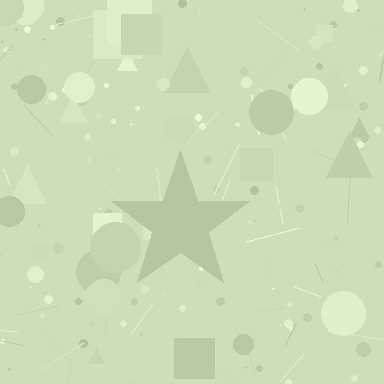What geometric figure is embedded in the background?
A star is embedded in the background.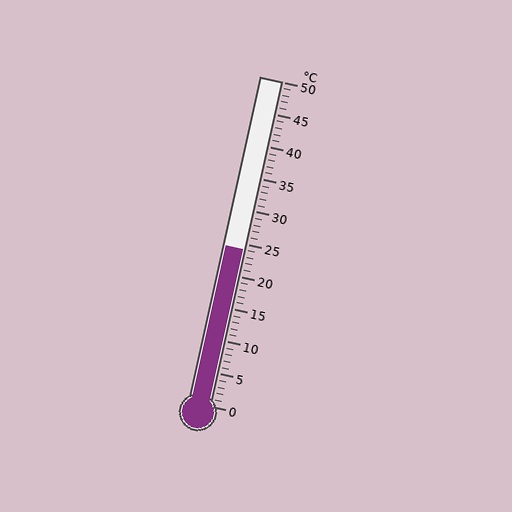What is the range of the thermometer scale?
The thermometer scale ranges from 0°C to 50°C.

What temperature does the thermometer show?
The thermometer shows approximately 24°C.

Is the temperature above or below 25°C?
The temperature is below 25°C.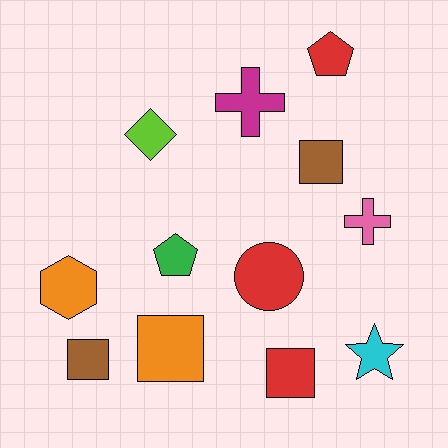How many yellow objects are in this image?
There are no yellow objects.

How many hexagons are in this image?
There is 1 hexagon.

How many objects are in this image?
There are 12 objects.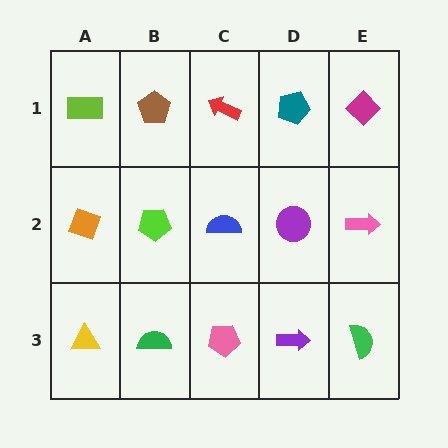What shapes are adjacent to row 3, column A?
An orange diamond (row 2, column A), a green semicircle (row 3, column B).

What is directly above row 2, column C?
A red arrow.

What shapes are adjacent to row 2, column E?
A magenta diamond (row 1, column E), a green semicircle (row 3, column E), a purple circle (row 2, column D).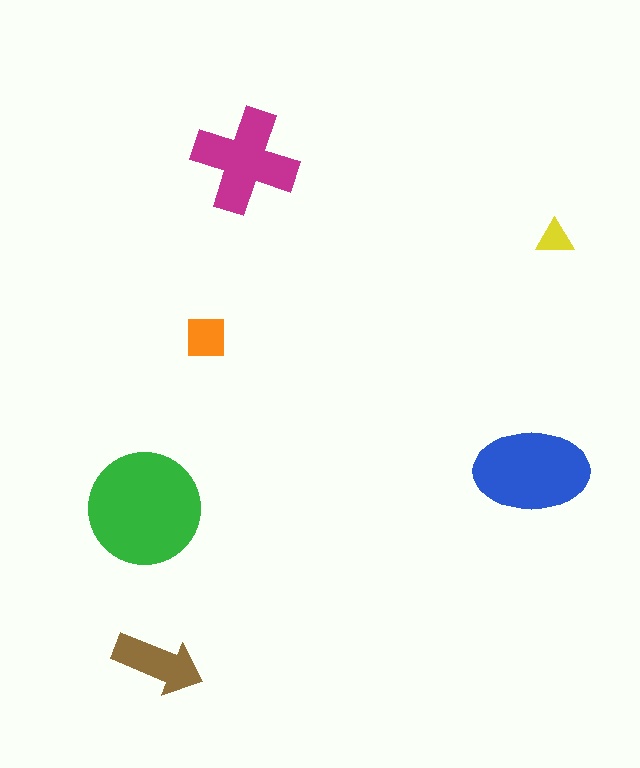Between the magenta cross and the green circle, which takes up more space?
The green circle.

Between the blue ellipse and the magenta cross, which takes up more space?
The blue ellipse.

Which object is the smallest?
The yellow triangle.